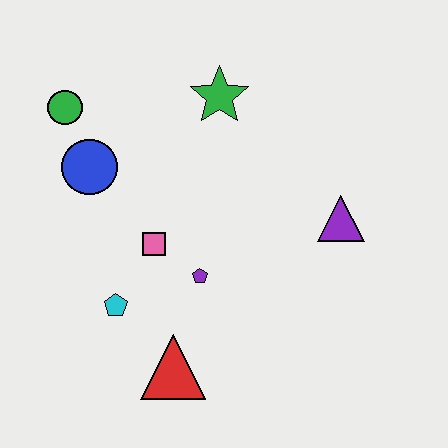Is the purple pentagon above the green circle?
No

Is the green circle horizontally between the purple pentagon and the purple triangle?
No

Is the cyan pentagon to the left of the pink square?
Yes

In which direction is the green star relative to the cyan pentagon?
The green star is above the cyan pentagon.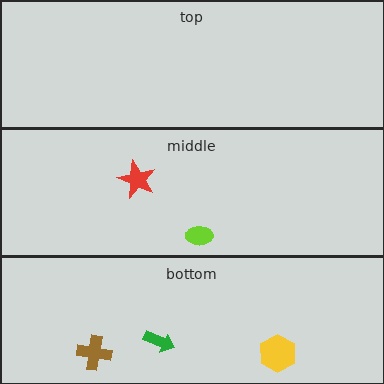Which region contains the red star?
The middle region.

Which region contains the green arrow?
The bottom region.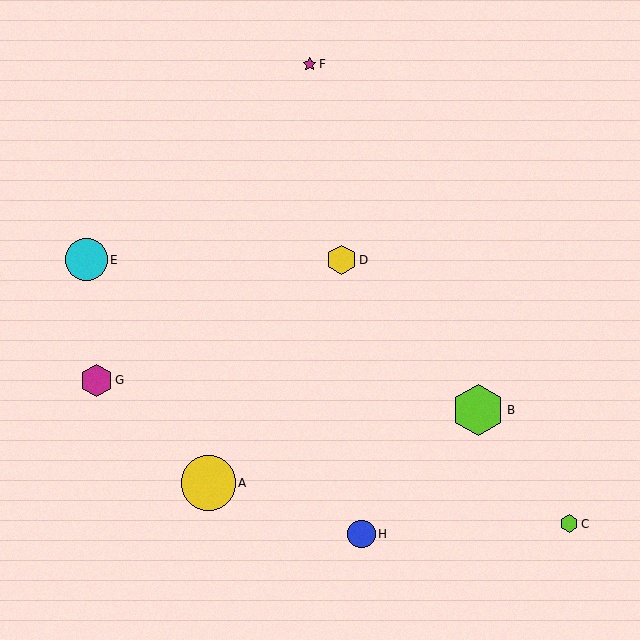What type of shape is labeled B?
Shape B is a lime hexagon.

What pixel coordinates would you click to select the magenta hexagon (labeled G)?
Click at (96, 380) to select the magenta hexagon G.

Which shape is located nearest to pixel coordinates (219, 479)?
The yellow circle (labeled A) at (208, 483) is nearest to that location.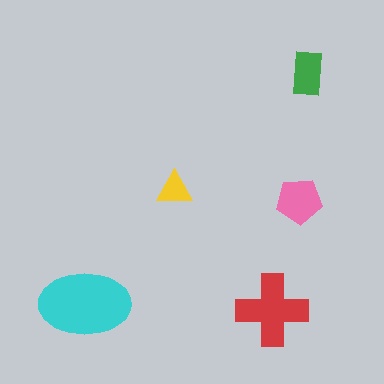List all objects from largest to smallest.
The cyan ellipse, the red cross, the pink pentagon, the green rectangle, the yellow triangle.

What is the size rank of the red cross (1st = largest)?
2nd.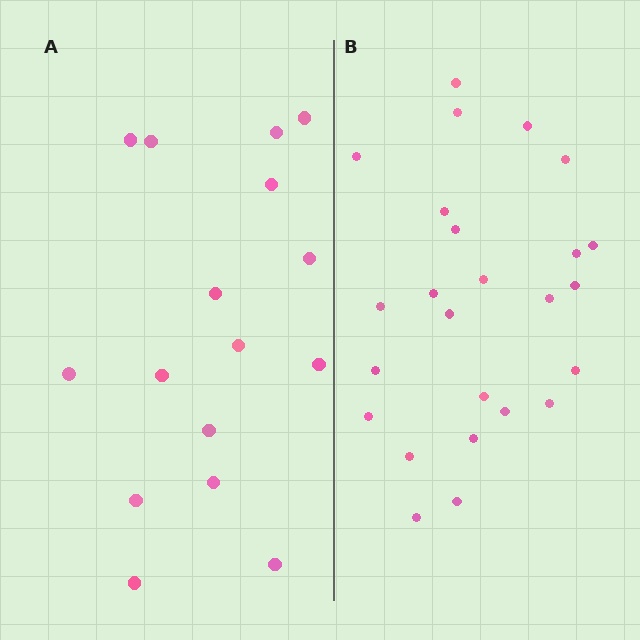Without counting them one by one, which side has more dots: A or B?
Region B (the right region) has more dots.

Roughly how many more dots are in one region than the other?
Region B has roughly 8 or so more dots than region A.